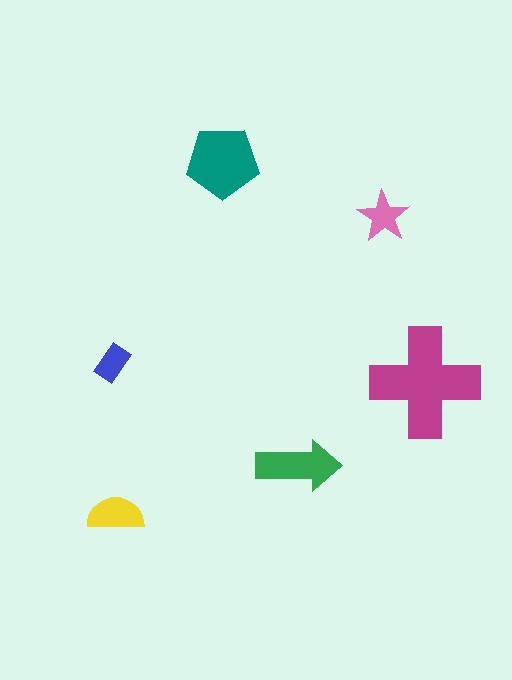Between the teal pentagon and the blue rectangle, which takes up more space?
The teal pentagon.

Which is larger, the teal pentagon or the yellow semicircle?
The teal pentagon.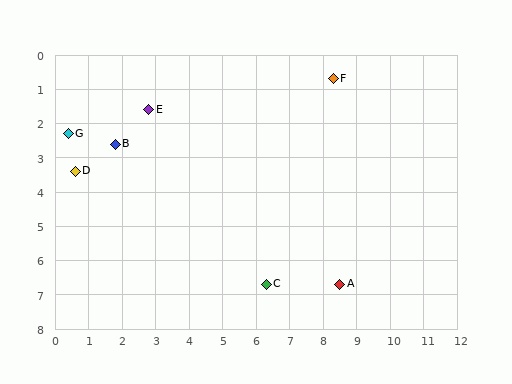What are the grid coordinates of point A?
Point A is at approximately (8.5, 6.7).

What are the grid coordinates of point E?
Point E is at approximately (2.8, 1.6).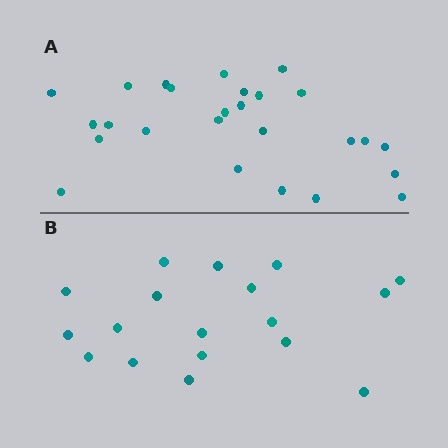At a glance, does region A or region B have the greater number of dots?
Region A (the top region) has more dots.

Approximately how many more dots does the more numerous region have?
Region A has roughly 8 or so more dots than region B.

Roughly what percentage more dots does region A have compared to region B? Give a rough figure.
About 45% more.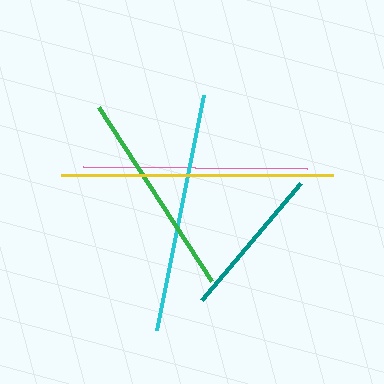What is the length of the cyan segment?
The cyan segment is approximately 240 pixels long.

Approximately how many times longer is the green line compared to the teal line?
The green line is approximately 1.4 times the length of the teal line.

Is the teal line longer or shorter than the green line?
The green line is longer than the teal line.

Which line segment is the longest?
The yellow line is the longest at approximately 272 pixels.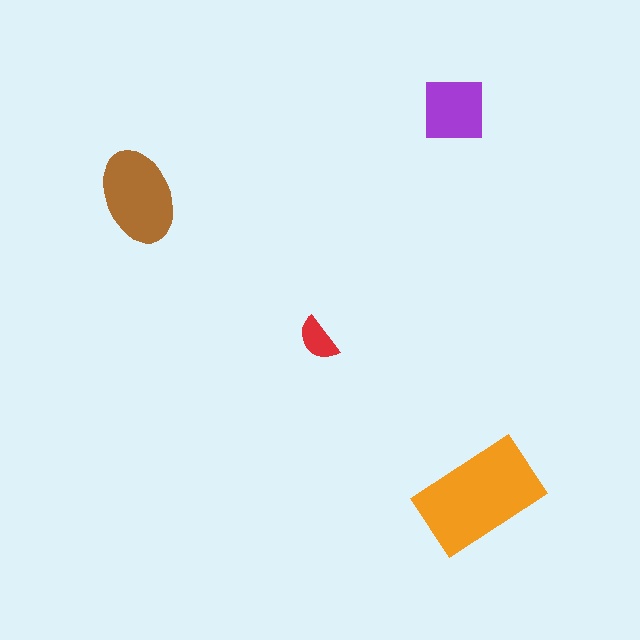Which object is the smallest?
The red semicircle.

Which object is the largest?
The orange rectangle.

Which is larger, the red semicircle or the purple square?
The purple square.